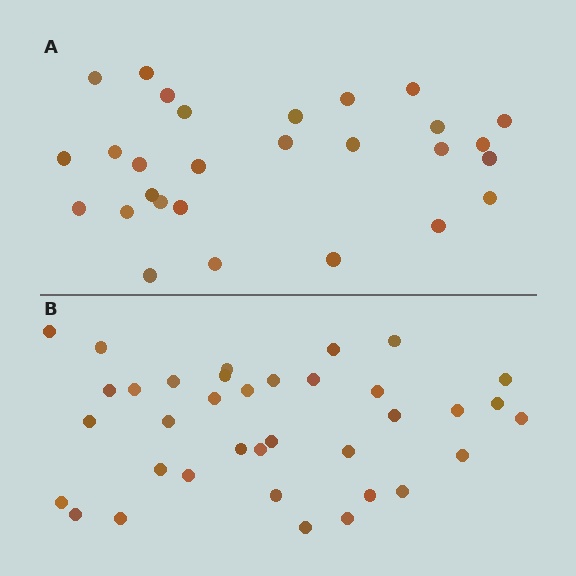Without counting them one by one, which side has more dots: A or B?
Region B (the bottom region) has more dots.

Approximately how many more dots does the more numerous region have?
Region B has roughly 8 or so more dots than region A.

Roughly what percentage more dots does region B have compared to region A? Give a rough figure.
About 30% more.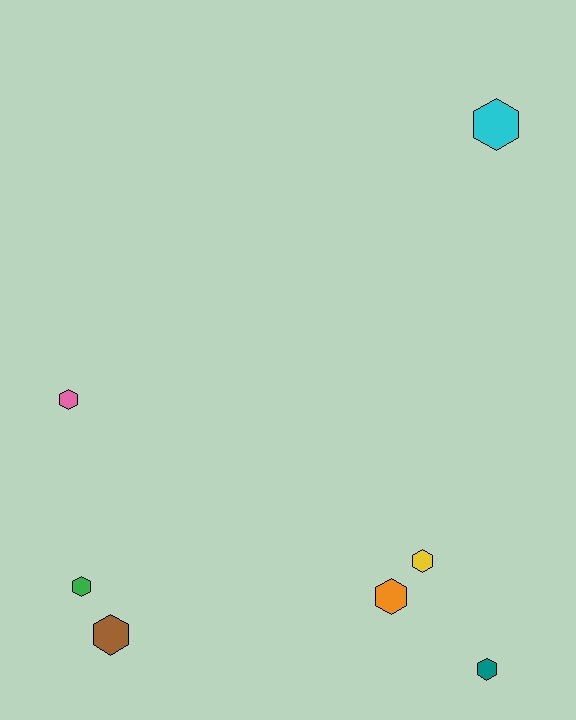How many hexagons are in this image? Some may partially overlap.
There are 7 hexagons.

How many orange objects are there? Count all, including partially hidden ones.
There is 1 orange object.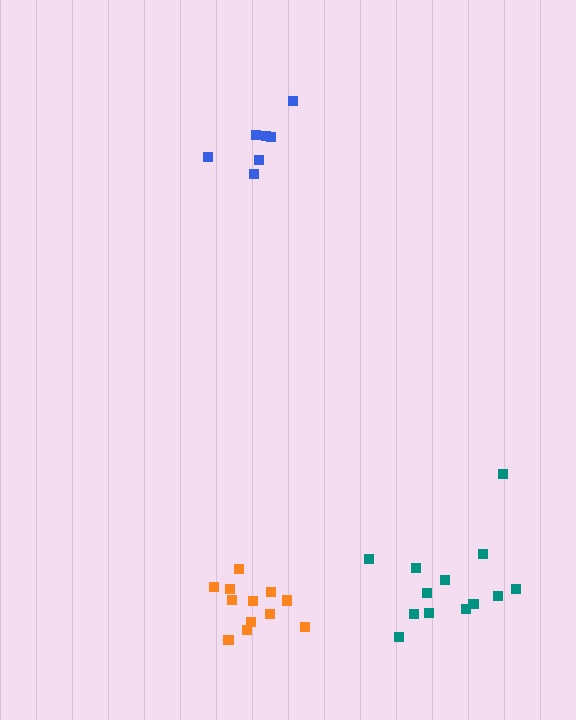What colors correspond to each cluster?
The clusters are colored: blue, orange, teal.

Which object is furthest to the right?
The teal cluster is rightmost.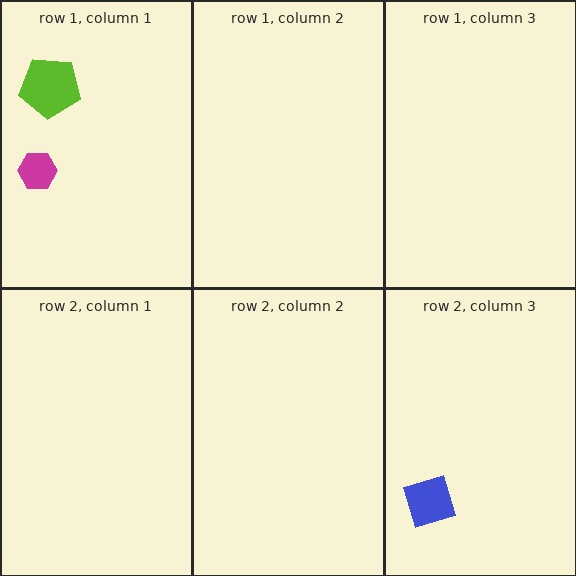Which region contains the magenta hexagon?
The row 1, column 1 region.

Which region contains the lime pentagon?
The row 1, column 1 region.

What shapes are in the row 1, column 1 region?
The magenta hexagon, the lime pentagon.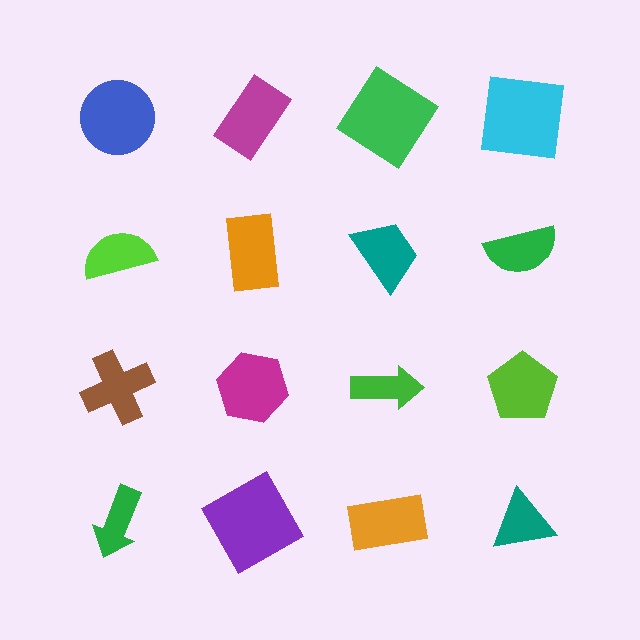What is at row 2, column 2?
An orange rectangle.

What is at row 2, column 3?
A teal trapezoid.